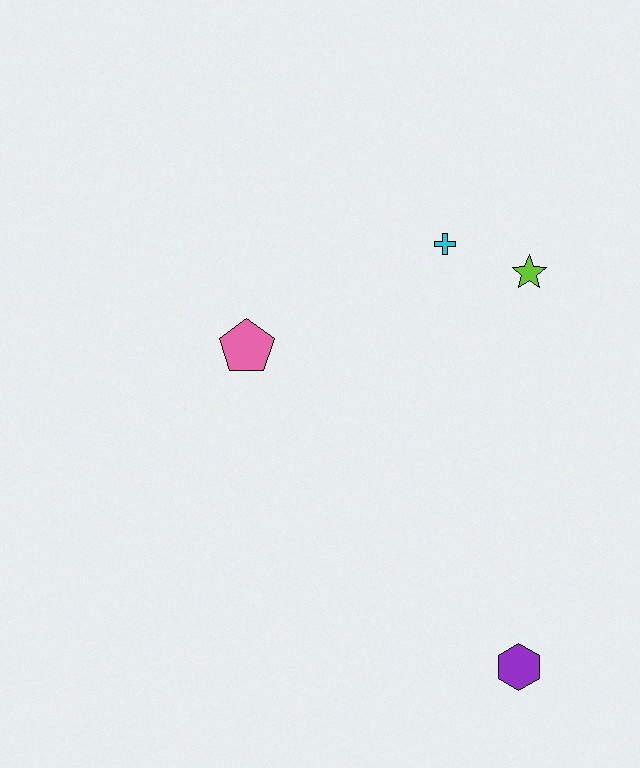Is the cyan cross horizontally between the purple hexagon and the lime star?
No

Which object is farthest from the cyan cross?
The purple hexagon is farthest from the cyan cross.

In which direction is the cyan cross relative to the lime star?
The cyan cross is to the left of the lime star.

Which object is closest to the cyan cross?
The lime star is closest to the cyan cross.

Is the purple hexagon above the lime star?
No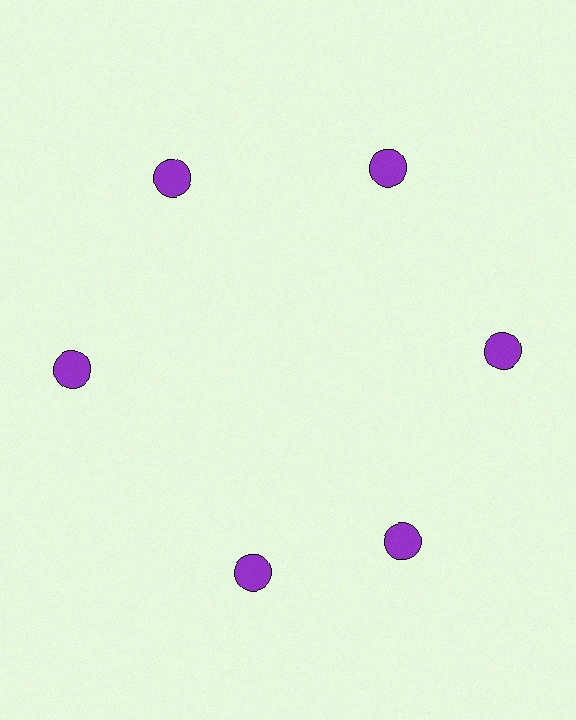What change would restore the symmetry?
The symmetry would be restored by rotating it back into even spacing with its neighbors so that all 6 circles sit at equal angles and equal distance from the center.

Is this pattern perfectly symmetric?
No. The 6 purple circles are arranged in a ring, but one element near the 7 o'clock position is rotated out of alignment along the ring, breaking the 6-fold rotational symmetry.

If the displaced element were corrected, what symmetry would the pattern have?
It would have 6-fold rotational symmetry — the pattern would map onto itself every 60 degrees.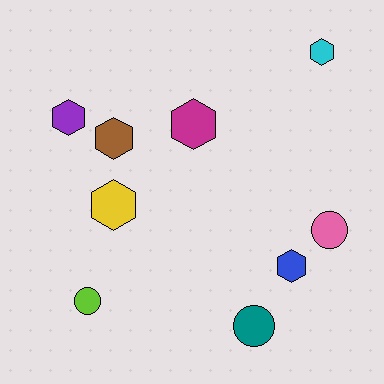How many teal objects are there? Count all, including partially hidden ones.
There is 1 teal object.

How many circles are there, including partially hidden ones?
There are 3 circles.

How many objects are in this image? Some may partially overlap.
There are 9 objects.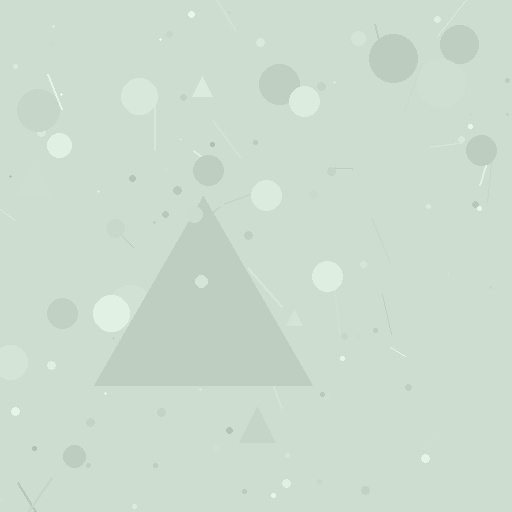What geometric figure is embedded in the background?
A triangle is embedded in the background.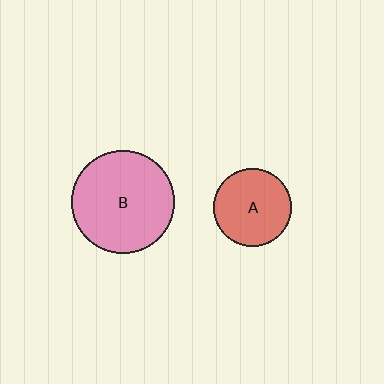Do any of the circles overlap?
No, none of the circles overlap.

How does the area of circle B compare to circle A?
Approximately 1.7 times.